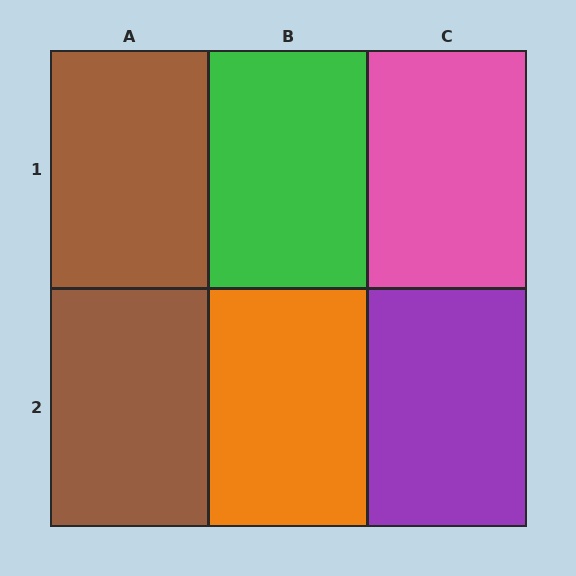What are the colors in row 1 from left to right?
Brown, green, pink.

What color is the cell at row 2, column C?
Purple.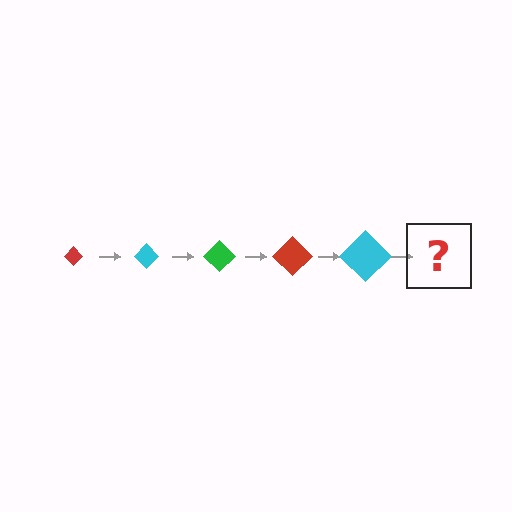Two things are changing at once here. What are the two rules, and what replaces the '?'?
The two rules are that the diamond grows larger each step and the color cycles through red, cyan, and green. The '?' should be a green diamond, larger than the previous one.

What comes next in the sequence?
The next element should be a green diamond, larger than the previous one.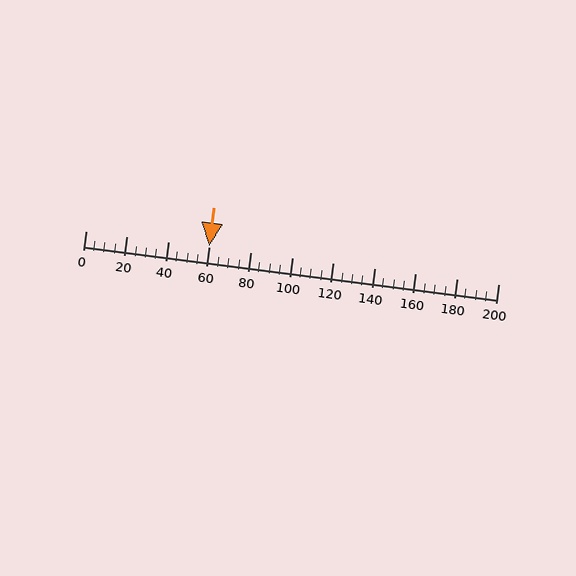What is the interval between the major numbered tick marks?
The major tick marks are spaced 20 units apart.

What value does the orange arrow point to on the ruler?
The orange arrow points to approximately 60.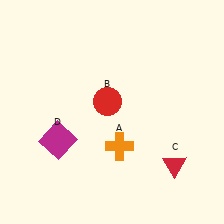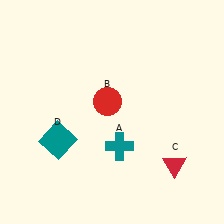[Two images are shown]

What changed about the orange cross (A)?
In Image 1, A is orange. In Image 2, it changed to teal.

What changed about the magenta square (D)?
In Image 1, D is magenta. In Image 2, it changed to teal.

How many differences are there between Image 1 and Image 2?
There are 2 differences between the two images.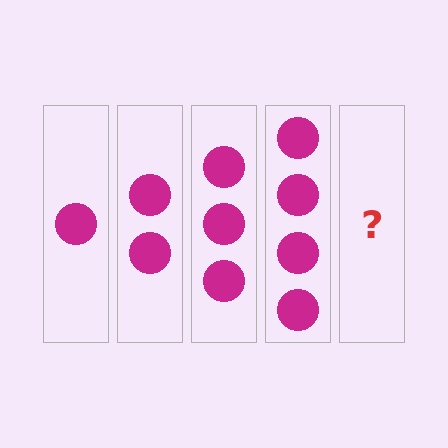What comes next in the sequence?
The next element should be 5 circles.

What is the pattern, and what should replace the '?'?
The pattern is that each step adds one more circle. The '?' should be 5 circles.